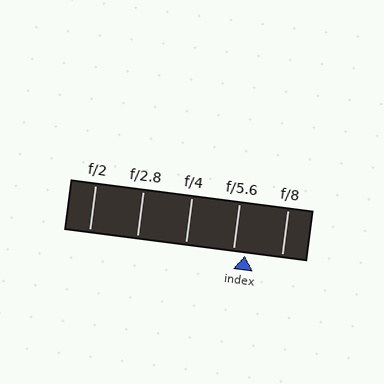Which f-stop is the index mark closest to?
The index mark is closest to f/5.6.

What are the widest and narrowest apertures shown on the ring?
The widest aperture shown is f/2 and the narrowest is f/8.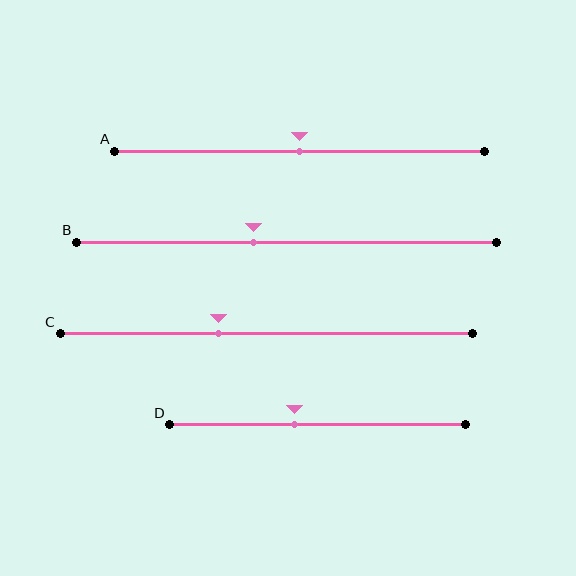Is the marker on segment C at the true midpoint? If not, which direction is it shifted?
No, the marker on segment C is shifted to the left by about 11% of the segment length.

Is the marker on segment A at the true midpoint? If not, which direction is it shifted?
Yes, the marker on segment A is at the true midpoint.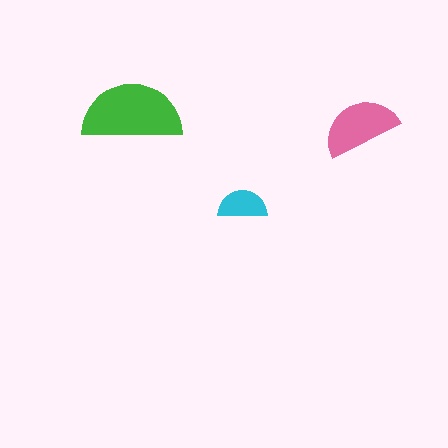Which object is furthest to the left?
The green semicircle is leftmost.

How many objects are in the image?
There are 3 objects in the image.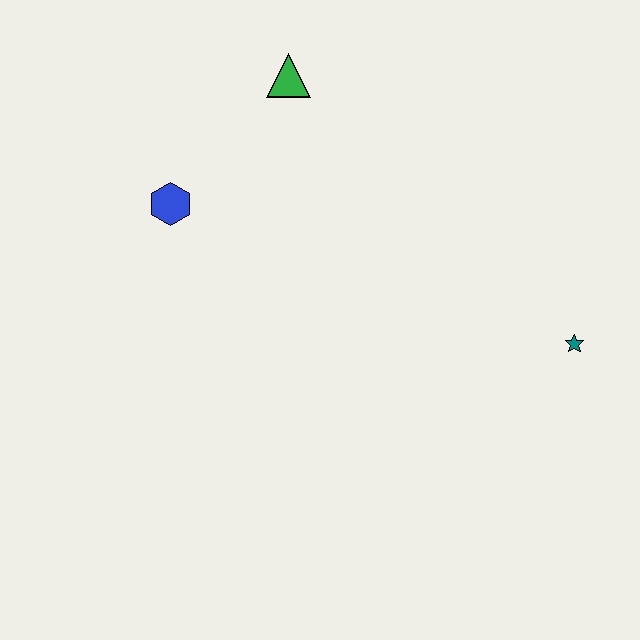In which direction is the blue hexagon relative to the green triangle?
The blue hexagon is below the green triangle.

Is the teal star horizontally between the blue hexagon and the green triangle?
No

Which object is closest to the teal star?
The green triangle is closest to the teal star.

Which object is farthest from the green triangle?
The teal star is farthest from the green triangle.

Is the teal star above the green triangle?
No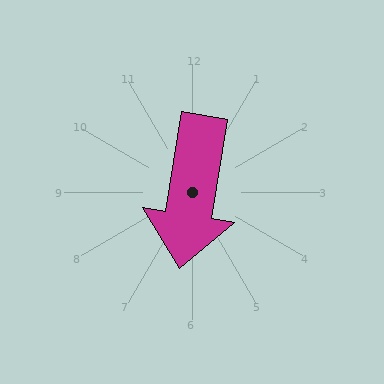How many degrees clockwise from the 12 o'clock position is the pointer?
Approximately 189 degrees.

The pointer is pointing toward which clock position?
Roughly 6 o'clock.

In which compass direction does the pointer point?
South.